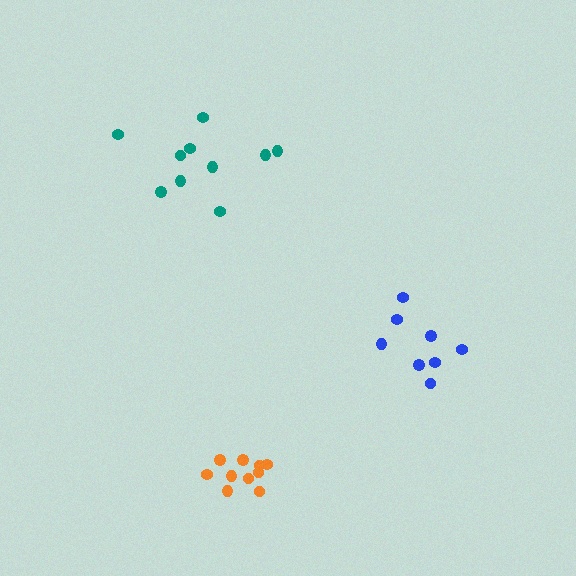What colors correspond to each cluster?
The clusters are colored: blue, orange, teal.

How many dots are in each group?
Group 1: 8 dots, Group 2: 10 dots, Group 3: 10 dots (28 total).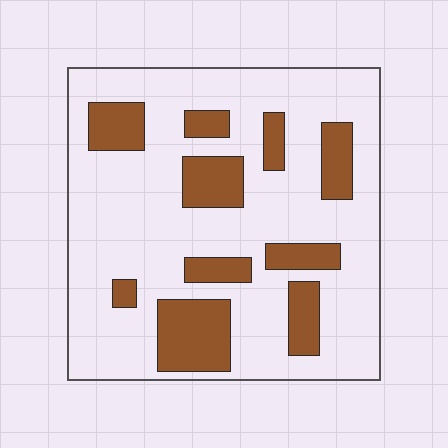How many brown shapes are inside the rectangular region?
10.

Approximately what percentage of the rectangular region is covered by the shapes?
Approximately 25%.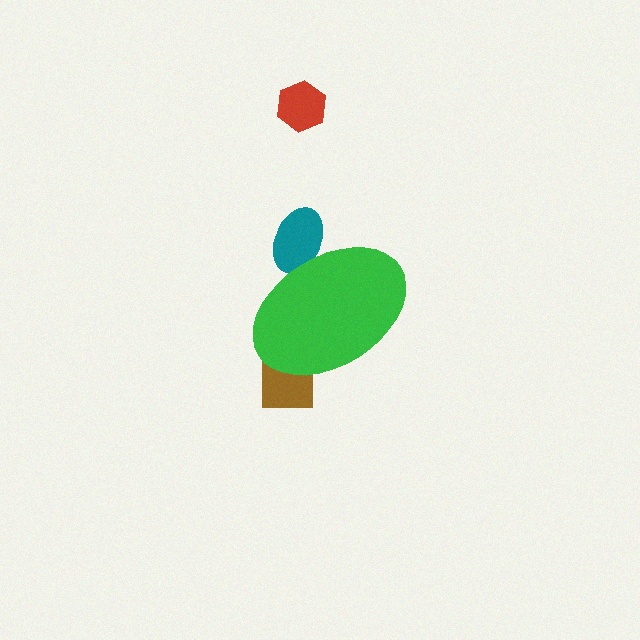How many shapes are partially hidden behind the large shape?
2 shapes are partially hidden.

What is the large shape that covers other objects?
A green ellipse.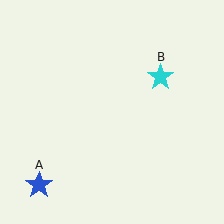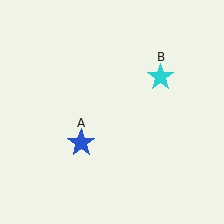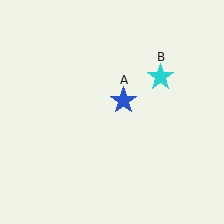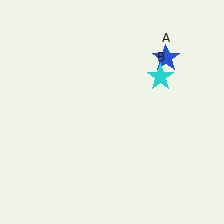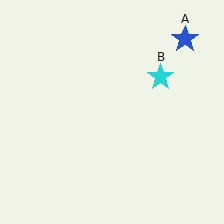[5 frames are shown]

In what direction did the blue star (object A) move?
The blue star (object A) moved up and to the right.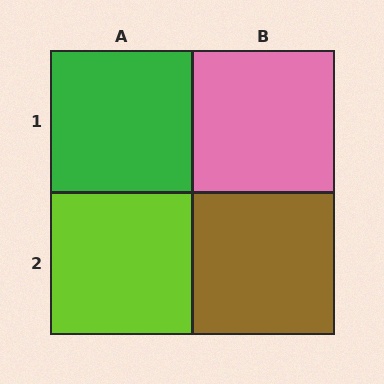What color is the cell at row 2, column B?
Brown.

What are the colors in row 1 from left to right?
Green, pink.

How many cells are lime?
1 cell is lime.